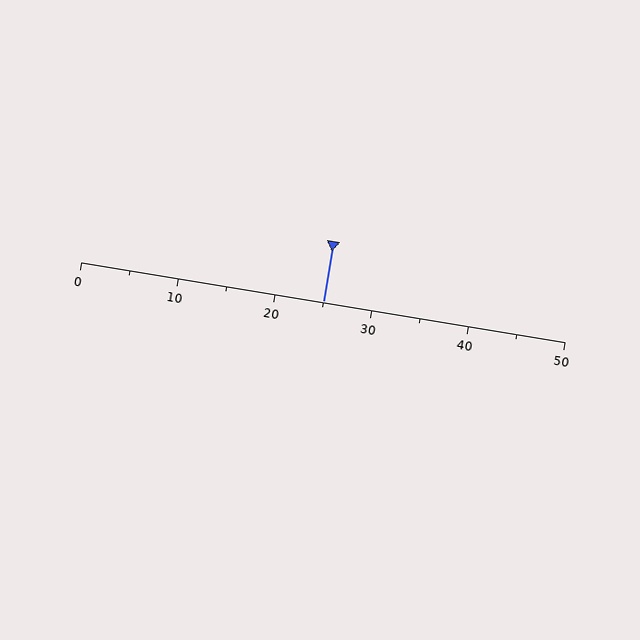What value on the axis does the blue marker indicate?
The marker indicates approximately 25.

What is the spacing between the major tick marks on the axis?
The major ticks are spaced 10 apart.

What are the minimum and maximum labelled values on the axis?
The axis runs from 0 to 50.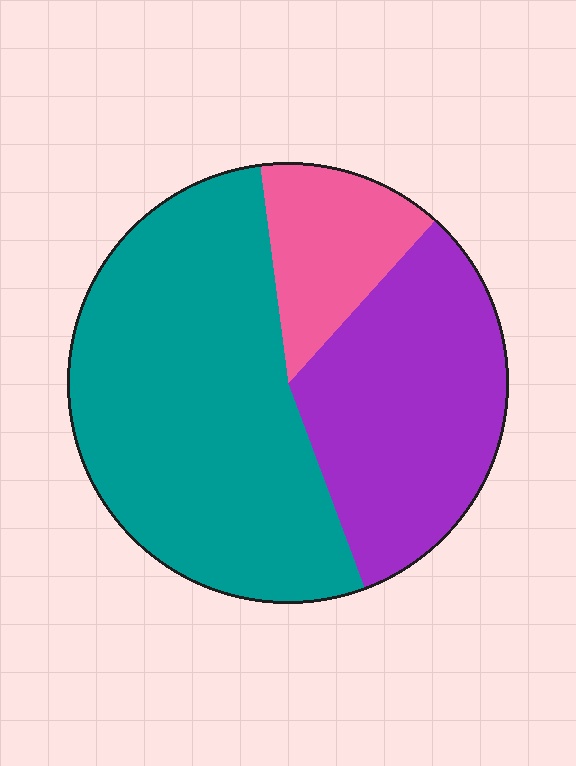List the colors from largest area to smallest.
From largest to smallest: teal, purple, pink.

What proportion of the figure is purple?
Purple takes up between a quarter and a half of the figure.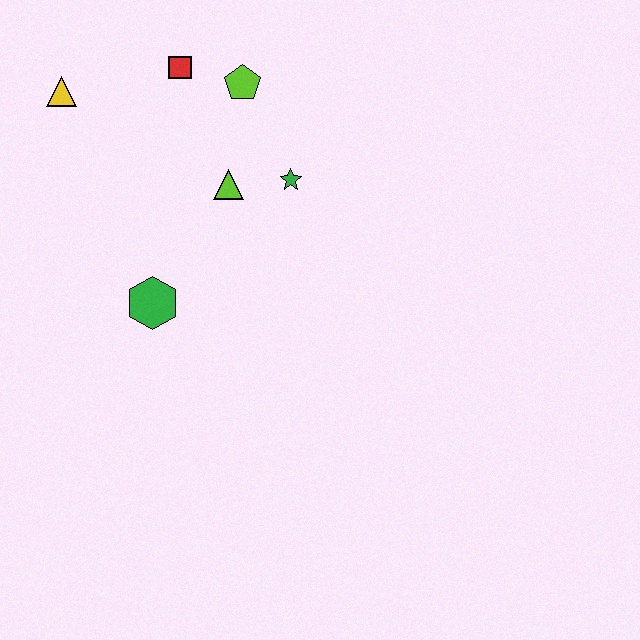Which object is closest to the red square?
The lime pentagon is closest to the red square.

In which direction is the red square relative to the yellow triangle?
The red square is to the right of the yellow triangle.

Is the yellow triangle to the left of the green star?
Yes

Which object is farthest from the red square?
The green hexagon is farthest from the red square.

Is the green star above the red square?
No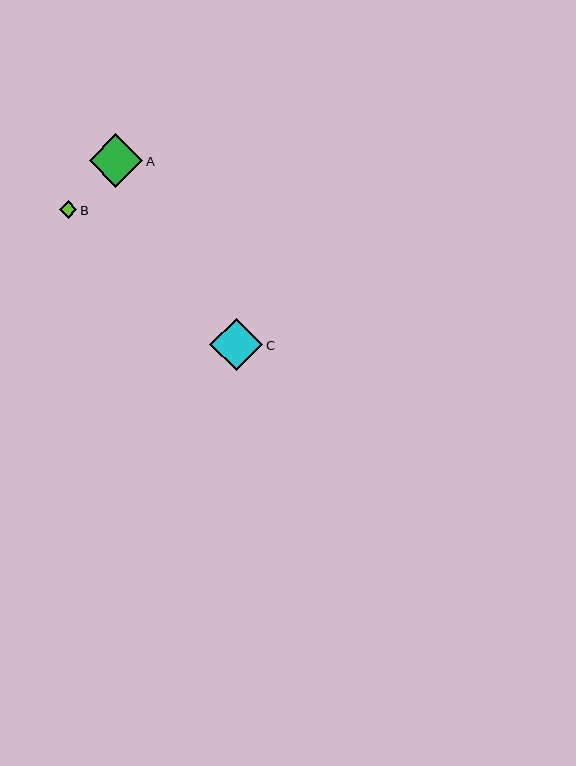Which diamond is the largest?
Diamond A is the largest with a size of approximately 54 pixels.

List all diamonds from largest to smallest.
From largest to smallest: A, C, B.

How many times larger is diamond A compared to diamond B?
Diamond A is approximately 3.0 times the size of diamond B.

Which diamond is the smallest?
Diamond B is the smallest with a size of approximately 18 pixels.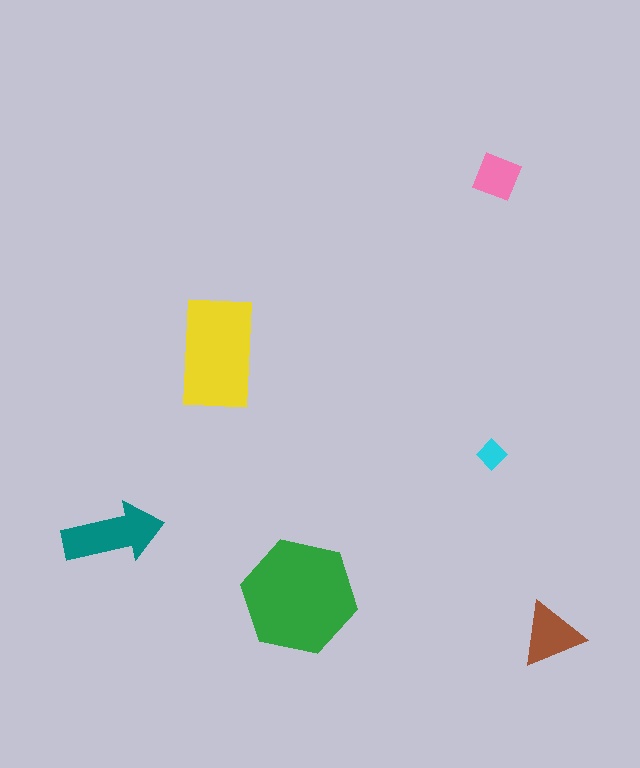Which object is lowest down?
The brown triangle is bottommost.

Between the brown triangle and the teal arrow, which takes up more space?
The teal arrow.